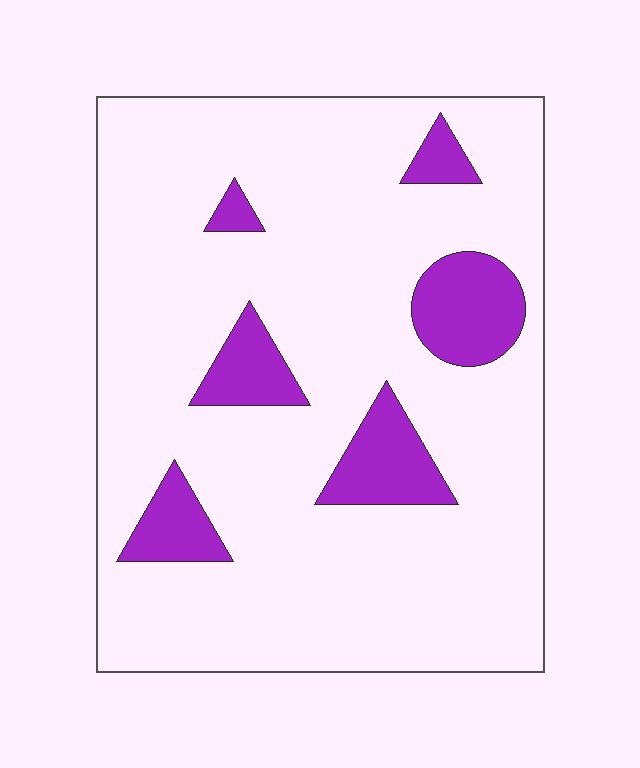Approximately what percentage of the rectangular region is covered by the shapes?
Approximately 15%.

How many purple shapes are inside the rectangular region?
6.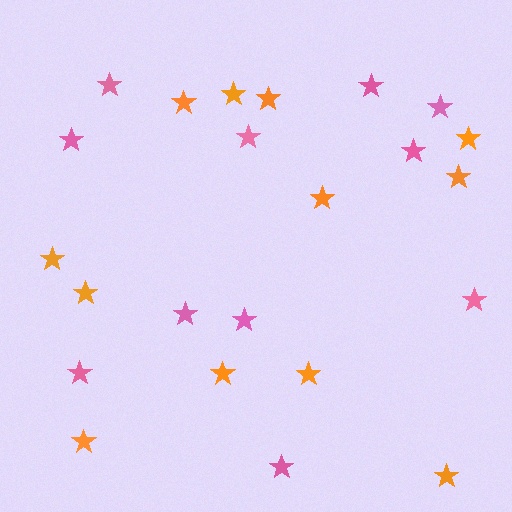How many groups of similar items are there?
There are 2 groups: one group of orange stars (12) and one group of pink stars (11).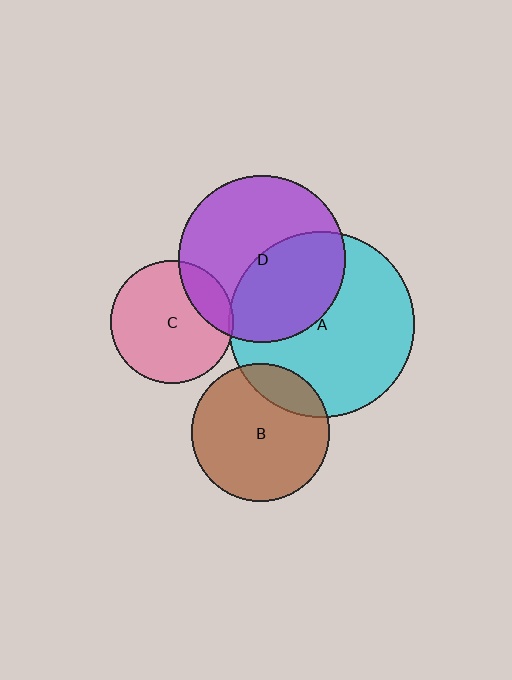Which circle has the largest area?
Circle A (cyan).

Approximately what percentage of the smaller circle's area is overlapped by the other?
Approximately 20%.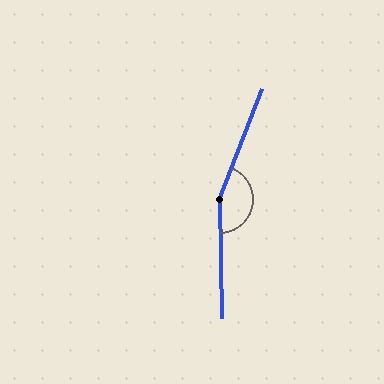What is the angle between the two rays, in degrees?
Approximately 158 degrees.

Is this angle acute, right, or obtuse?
It is obtuse.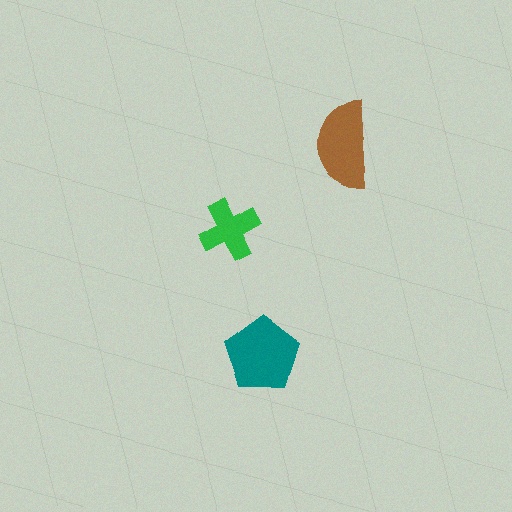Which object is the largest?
The teal pentagon.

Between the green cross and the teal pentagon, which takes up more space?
The teal pentagon.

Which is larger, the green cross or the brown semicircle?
The brown semicircle.